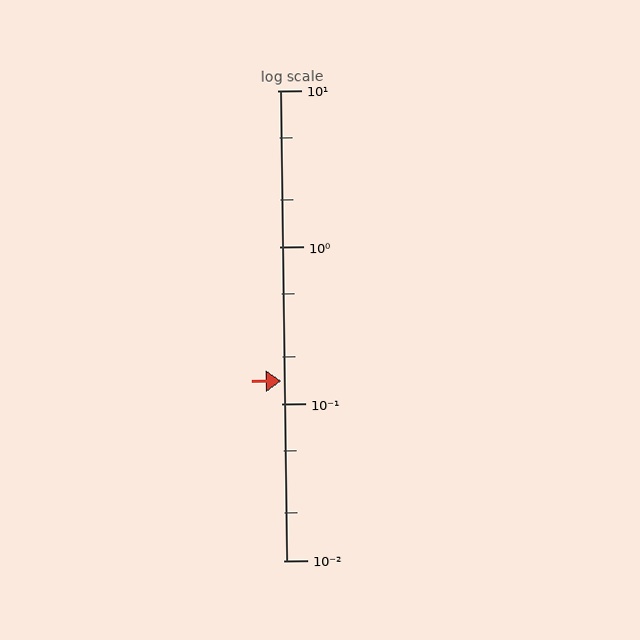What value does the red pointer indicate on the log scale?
The pointer indicates approximately 0.14.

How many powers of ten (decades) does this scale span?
The scale spans 3 decades, from 0.01 to 10.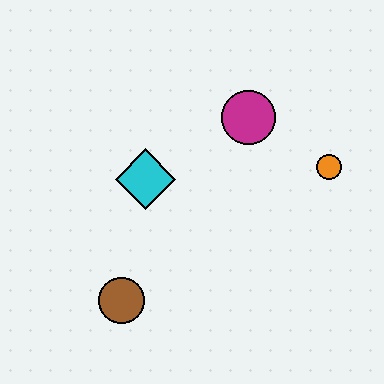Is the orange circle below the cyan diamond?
No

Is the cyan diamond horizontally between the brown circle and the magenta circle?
Yes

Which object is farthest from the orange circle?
The brown circle is farthest from the orange circle.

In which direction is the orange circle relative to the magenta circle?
The orange circle is to the right of the magenta circle.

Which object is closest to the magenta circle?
The orange circle is closest to the magenta circle.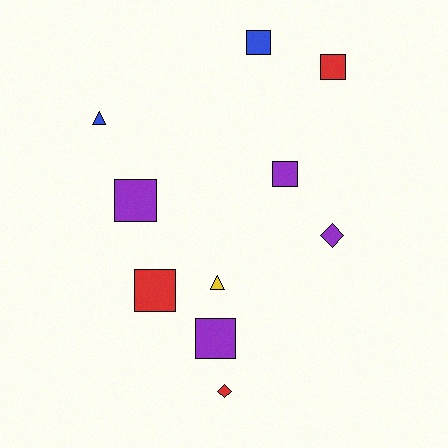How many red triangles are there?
There are no red triangles.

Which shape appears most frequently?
Square, with 6 objects.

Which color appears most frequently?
Purple, with 4 objects.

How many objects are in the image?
There are 10 objects.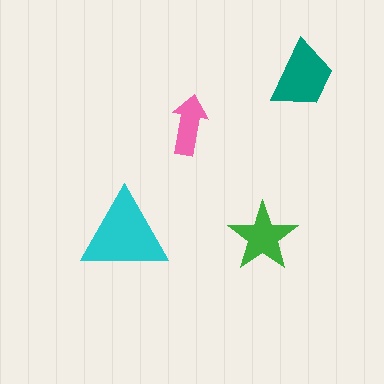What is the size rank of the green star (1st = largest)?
3rd.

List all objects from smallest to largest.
The pink arrow, the green star, the teal trapezoid, the cyan triangle.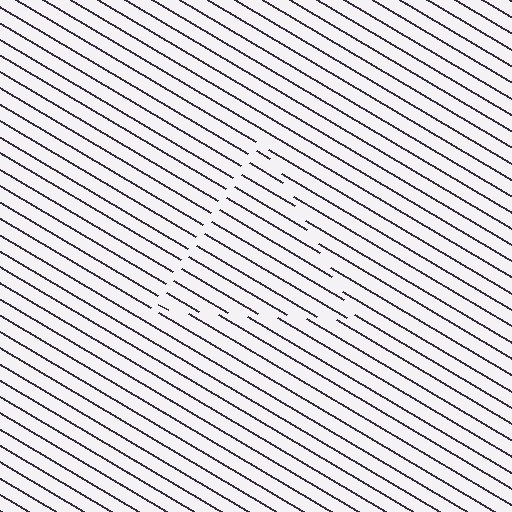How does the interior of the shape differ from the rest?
The interior of the shape contains the same grating, shifted by half a period — the contour is defined by the phase discontinuity where line-ends from the inner and outer gratings abut.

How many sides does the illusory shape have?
3 sides — the line-ends trace a triangle.